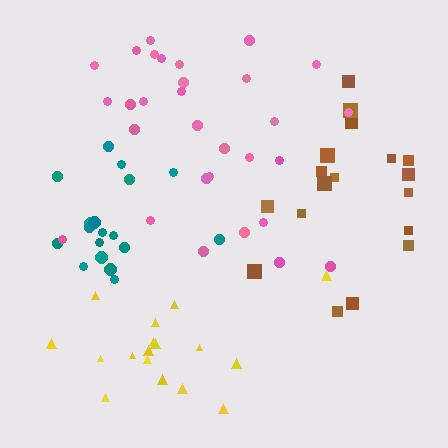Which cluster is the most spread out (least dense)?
Brown.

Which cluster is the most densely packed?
Teal.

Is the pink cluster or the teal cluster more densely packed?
Teal.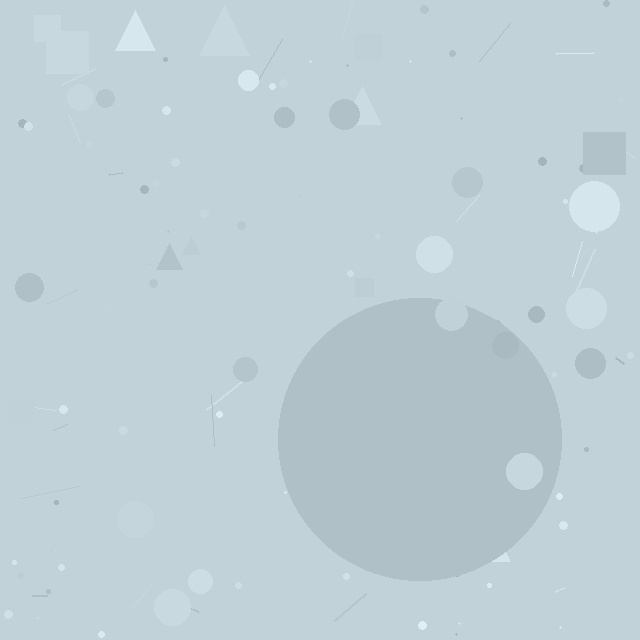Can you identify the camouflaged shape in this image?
The camouflaged shape is a circle.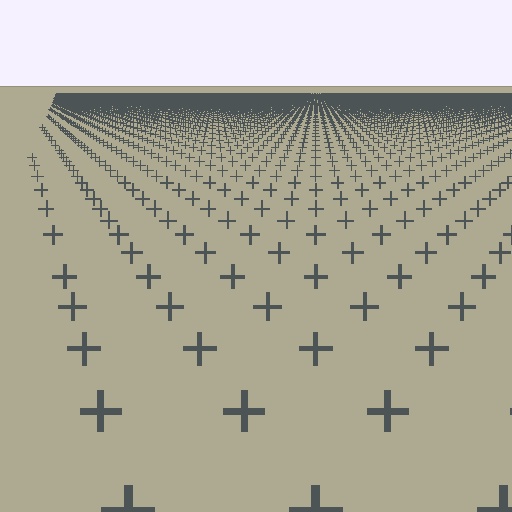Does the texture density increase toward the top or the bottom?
Density increases toward the top.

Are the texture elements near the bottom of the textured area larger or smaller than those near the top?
Larger. Near the bottom, elements are closer to the viewer and appear at a bigger on-screen size.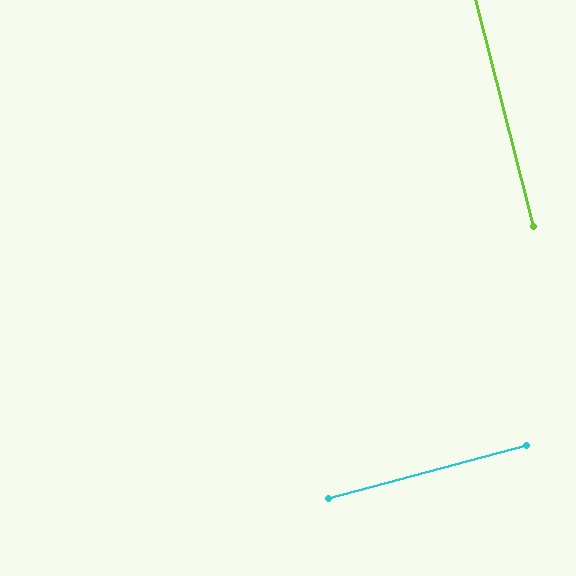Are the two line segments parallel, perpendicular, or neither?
Perpendicular — they meet at approximately 89°.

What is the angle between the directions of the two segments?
Approximately 89 degrees.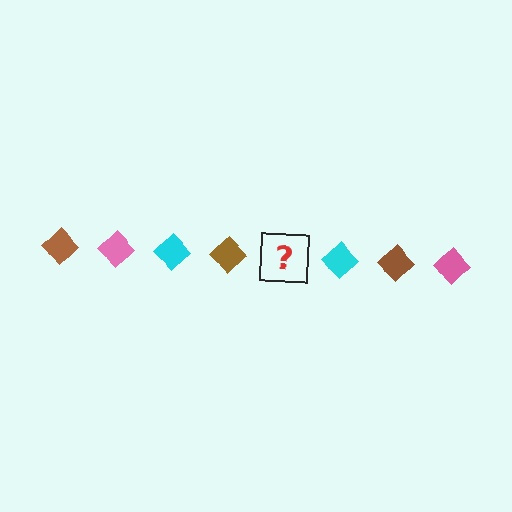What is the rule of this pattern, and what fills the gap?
The rule is that the pattern cycles through brown, pink, cyan diamonds. The gap should be filled with a pink diamond.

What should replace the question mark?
The question mark should be replaced with a pink diamond.